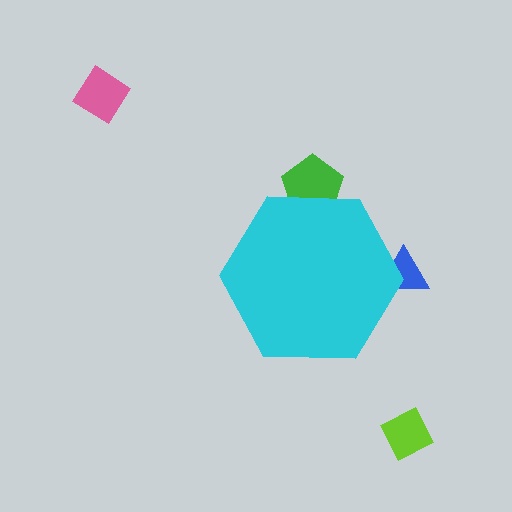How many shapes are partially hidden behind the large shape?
2 shapes are partially hidden.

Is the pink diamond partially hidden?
No, the pink diamond is fully visible.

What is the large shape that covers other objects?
A cyan hexagon.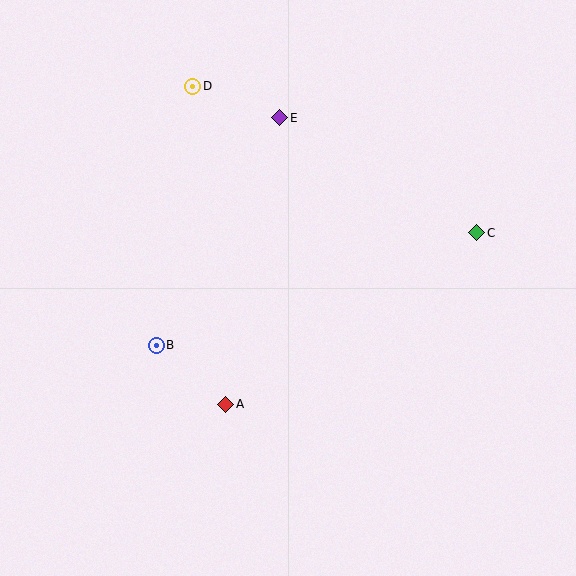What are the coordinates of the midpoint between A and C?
The midpoint between A and C is at (351, 318).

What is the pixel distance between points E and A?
The distance between E and A is 292 pixels.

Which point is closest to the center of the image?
Point A at (226, 404) is closest to the center.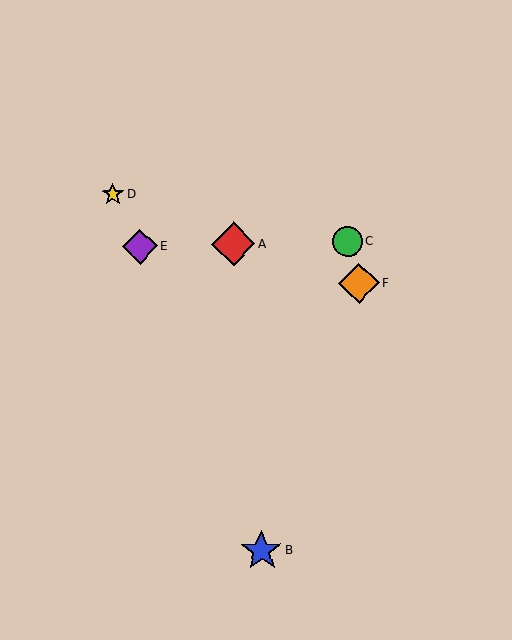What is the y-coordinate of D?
Object D is at y≈195.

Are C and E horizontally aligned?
Yes, both are at y≈241.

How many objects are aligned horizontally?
3 objects (A, C, E) are aligned horizontally.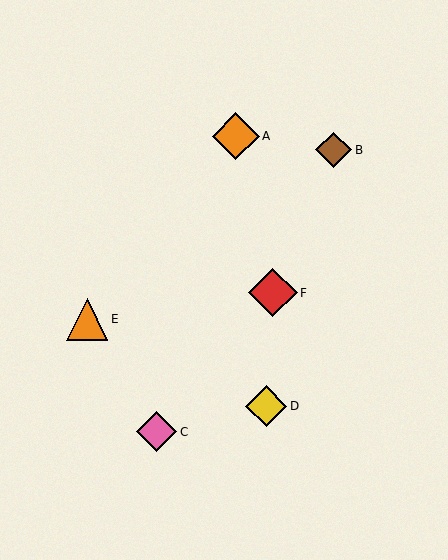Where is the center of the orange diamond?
The center of the orange diamond is at (236, 136).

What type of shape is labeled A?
Shape A is an orange diamond.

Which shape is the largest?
The red diamond (labeled F) is the largest.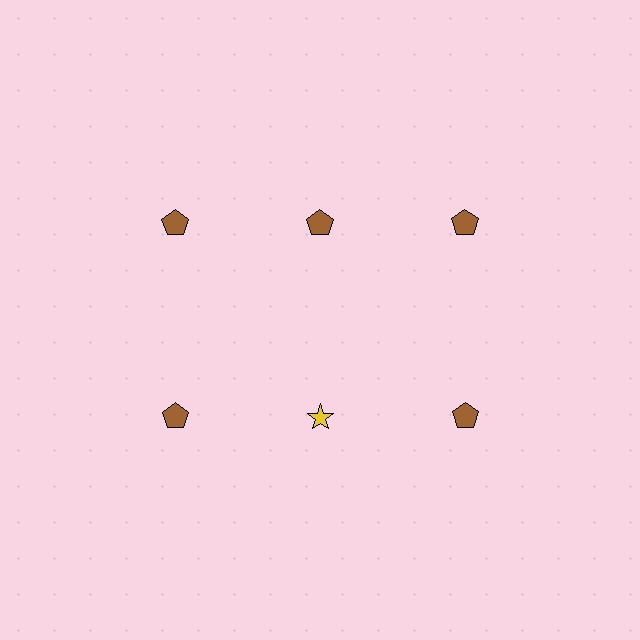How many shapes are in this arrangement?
There are 6 shapes arranged in a grid pattern.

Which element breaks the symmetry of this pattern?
The yellow star in the second row, second from left column breaks the symmetry. All other shapes are brown pentagons.